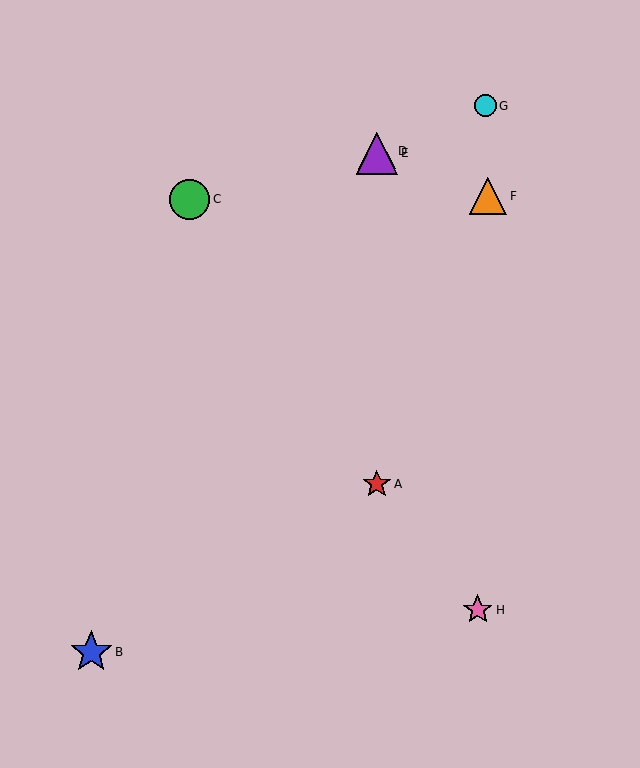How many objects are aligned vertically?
3 objects (A, D, E) are aligned vertically.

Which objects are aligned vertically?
Objects A, D, E are aligned vertically.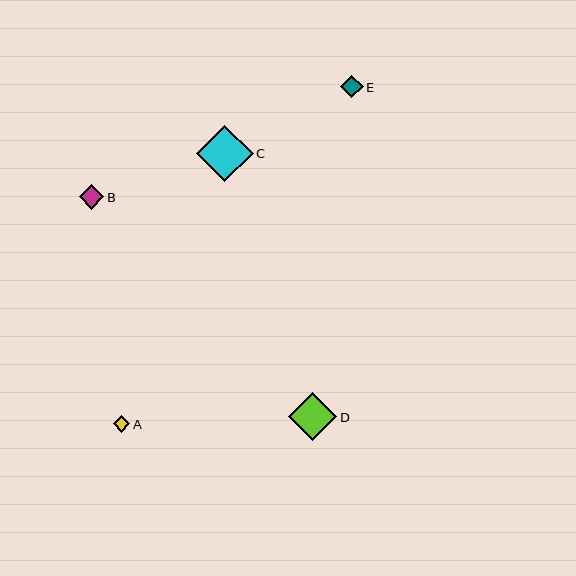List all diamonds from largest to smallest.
From largest to smallest: C, D, B, E, A.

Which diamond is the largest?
Diamond C is the largest with a size of approximately 56 pixels.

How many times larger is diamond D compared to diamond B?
Diamond D is approximately 2.0 times the size of diamond B.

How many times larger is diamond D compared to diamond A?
Diamond D is approximately 2.9 times the size of diamond A.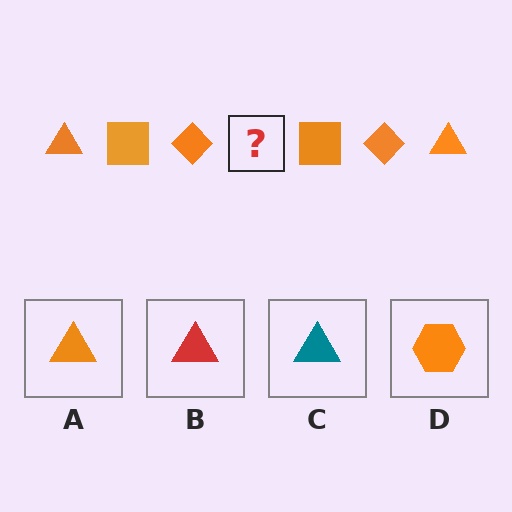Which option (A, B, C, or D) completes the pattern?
A.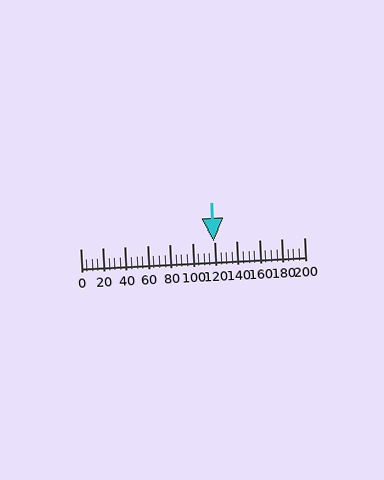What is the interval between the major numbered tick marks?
The major tick marks are spaced 20 units apart.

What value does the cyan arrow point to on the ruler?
The cyan arrow points to approximately 119.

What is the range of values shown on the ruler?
The ruler shows values from 0 to 200.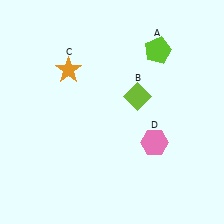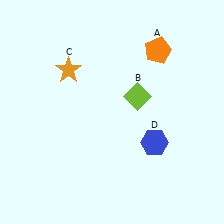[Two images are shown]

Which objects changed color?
A changed from lime to orange. D changed from pink to blue.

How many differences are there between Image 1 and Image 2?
There are 2 differences between the two images.